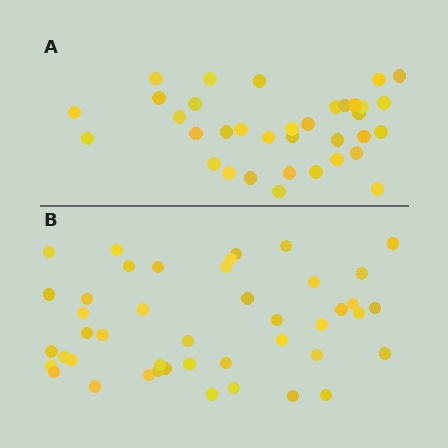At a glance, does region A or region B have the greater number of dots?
Region B (the bottom region) has more dots.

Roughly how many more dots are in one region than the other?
Region B has roughly 8 or so more dots than region A.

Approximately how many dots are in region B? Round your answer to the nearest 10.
About 40 dots. (The exact count is 44, which rounds to 40.)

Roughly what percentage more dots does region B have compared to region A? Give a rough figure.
About 25% more.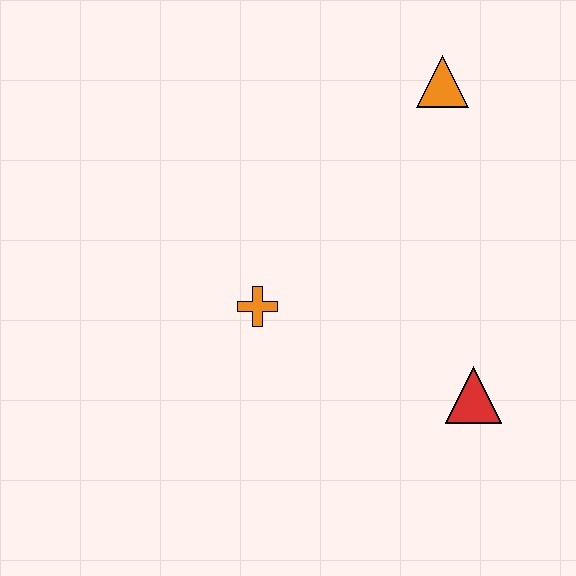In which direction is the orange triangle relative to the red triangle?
The orange triangle is above the red triangle.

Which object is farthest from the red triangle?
The orange triangle is farthest from the red triangle.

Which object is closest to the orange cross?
The red triangle is closest to the orange cross.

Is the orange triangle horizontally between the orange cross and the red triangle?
Yes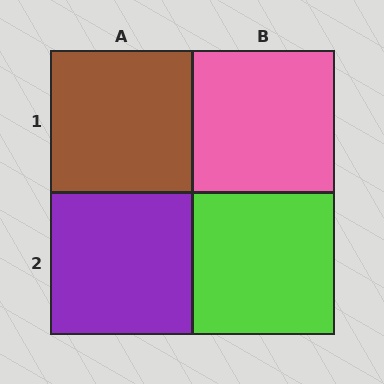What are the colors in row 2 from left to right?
Purple, lime.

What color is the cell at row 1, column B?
Pink.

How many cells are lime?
1 cell is lime.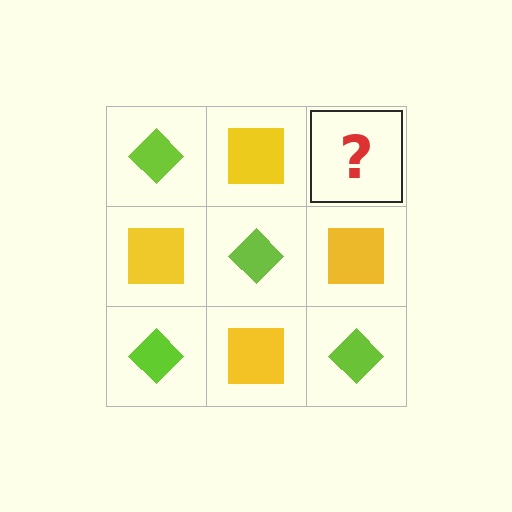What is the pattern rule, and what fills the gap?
The rule is that it alternates lime diamond and yellow square in a checkerboard pattern. The gap should be filled with a lime diamond.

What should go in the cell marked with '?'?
The missing cell should contain a lime diamond.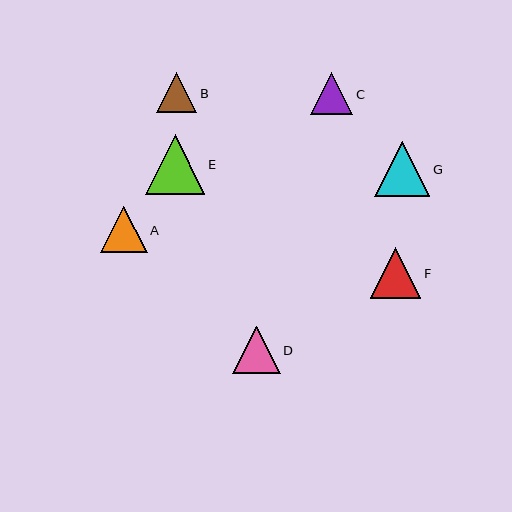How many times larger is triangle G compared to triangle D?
Triangle G is approximately 1.2 times the size of triangle D.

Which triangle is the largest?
Triangle E is the largest with a size of approximately 60 pixels.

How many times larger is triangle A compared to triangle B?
Triangle A is approximately 1.1 times the size of triangle B.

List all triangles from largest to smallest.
From largest to smallest: E, G, F, D, A, C, B.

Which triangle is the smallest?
Triangle B is the smallest with a size of approximately 40 pixels.